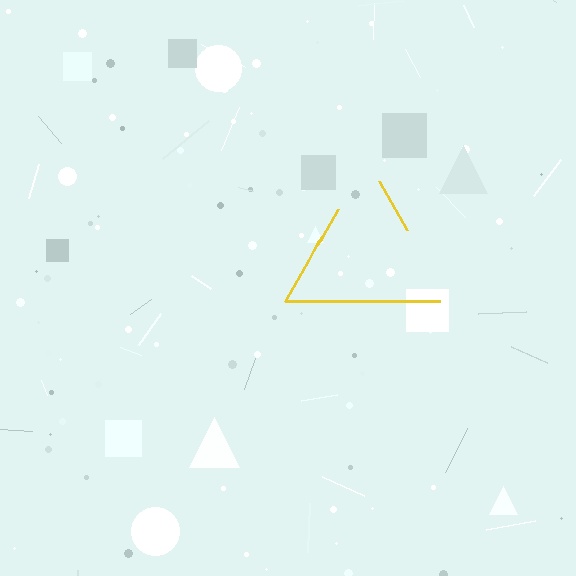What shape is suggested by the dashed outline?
The dashed outline suggests a triangle.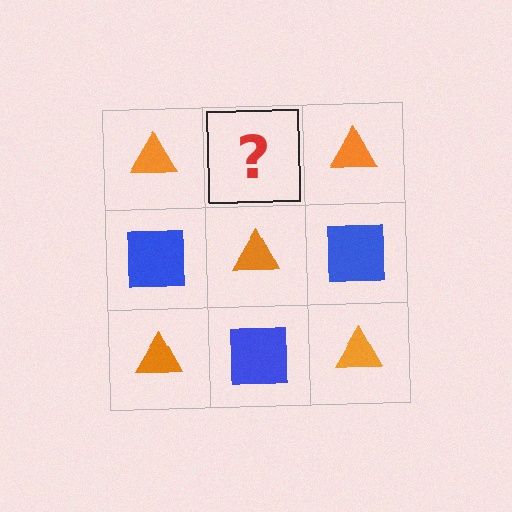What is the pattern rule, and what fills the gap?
The rule is that it alternates orange triangle and blue square in a checkerboard pattern. The gap should be filled with a blue square.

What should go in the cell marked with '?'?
The missing cell should contain a blue square.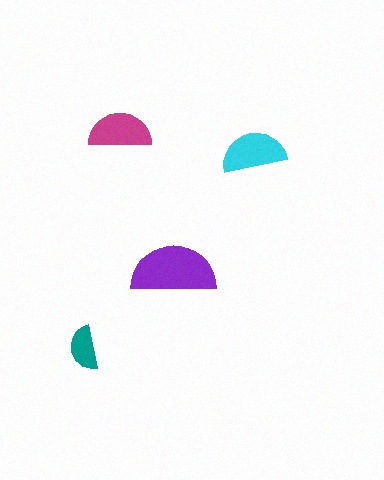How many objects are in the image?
There are 4 objects in the image.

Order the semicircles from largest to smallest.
the purple one, the cyan one, the magenta one, the teal one.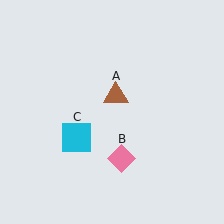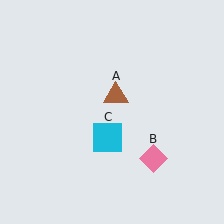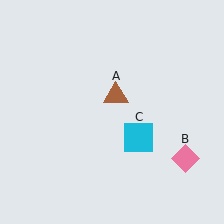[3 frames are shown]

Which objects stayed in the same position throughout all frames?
Brown triangle (object A) remained stationary.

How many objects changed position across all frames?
2 objects changed position: pink diamond (object B), cyan square (object C).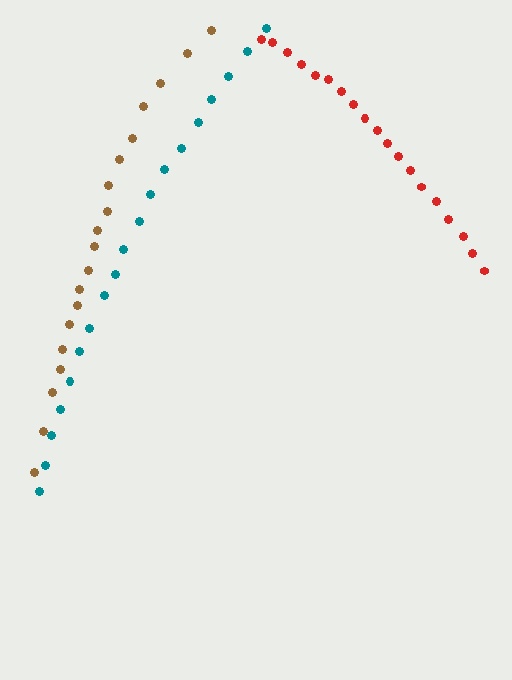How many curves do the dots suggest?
There are 3 distinct paths.